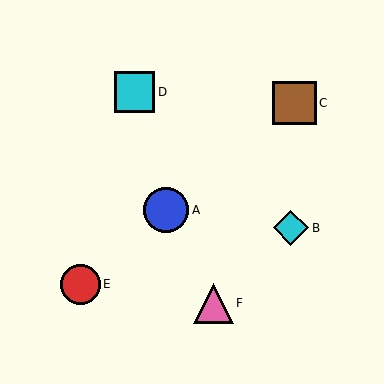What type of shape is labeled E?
Shape E is a red circle.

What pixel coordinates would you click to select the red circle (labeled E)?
Click at (81, 284) to select the red circle E.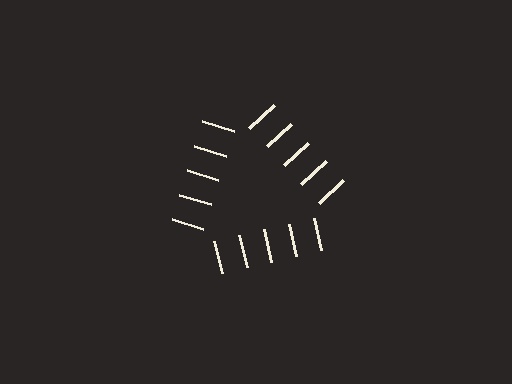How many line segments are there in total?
15 — 5 along each of the 3 edges.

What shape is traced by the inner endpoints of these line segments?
An illusory triangle — the line segments terminate on its edges but no continuous stroke is drawn.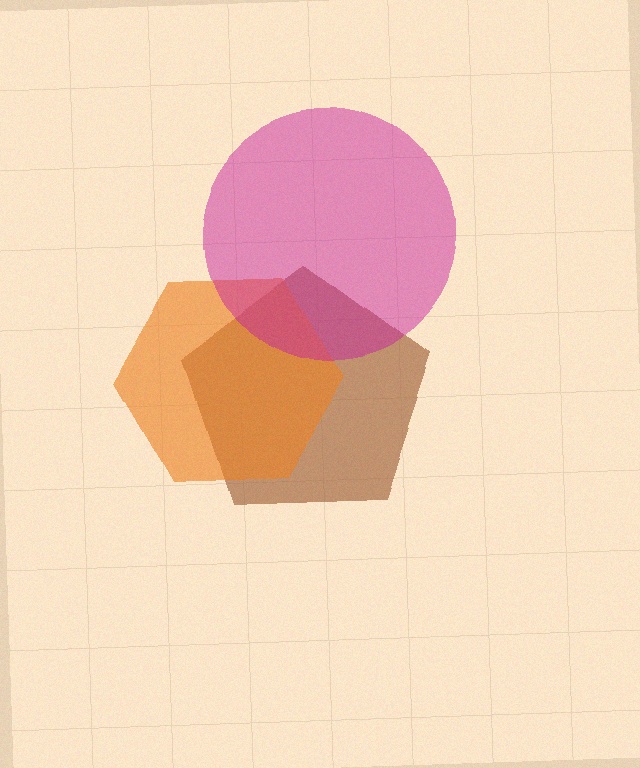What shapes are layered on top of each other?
The layered shapes are: a brown pentagon, an orange hexagon, a magenta circle.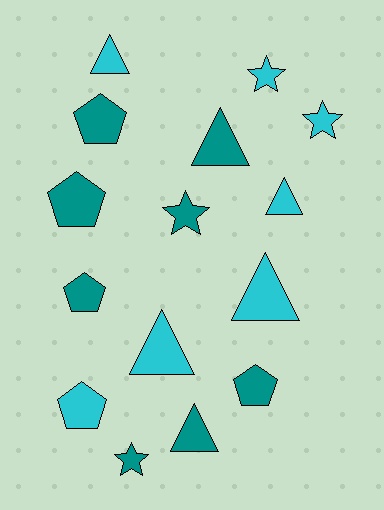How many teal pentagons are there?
There are 4 teal pentagons.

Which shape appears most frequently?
Triangle, with 6 objects.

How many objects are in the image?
There are 15 objects.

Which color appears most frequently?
Teal, with 8 objects.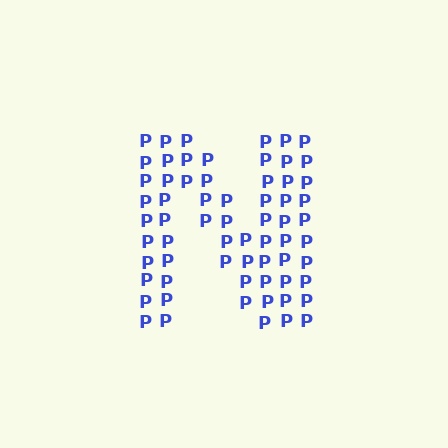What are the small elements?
The small elements are letter P's.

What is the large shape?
The large shape is the letter N.